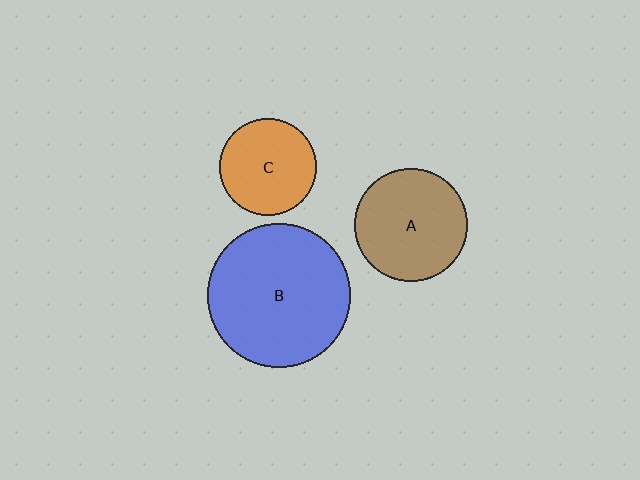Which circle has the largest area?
Circle B (blue).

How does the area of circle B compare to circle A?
Approximately 1.6 times.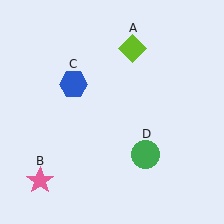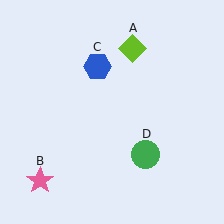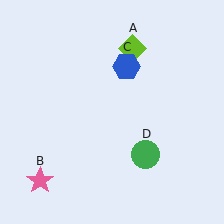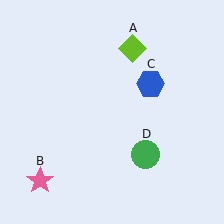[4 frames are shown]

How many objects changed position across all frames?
1 object changed position: blue hexagon (object C).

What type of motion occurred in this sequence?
The blue hexagon (object C) rotated clockwise around the center of the scene.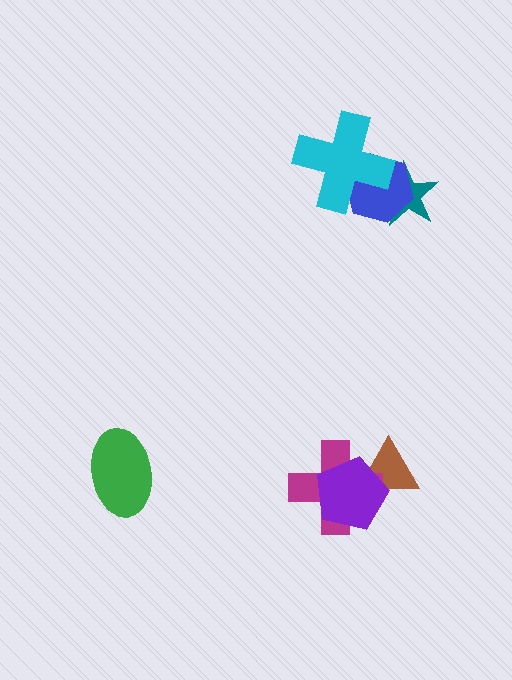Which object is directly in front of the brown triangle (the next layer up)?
The magenta cross is directly in front of the brown triangle.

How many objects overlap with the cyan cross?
2 objects overlap with the cyan cross.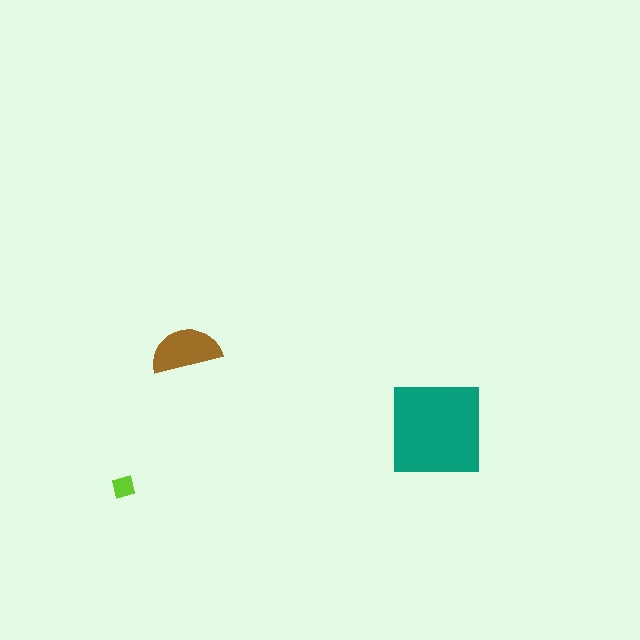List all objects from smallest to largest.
The lime square, the brown semicircle, the teal square.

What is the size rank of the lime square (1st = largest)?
3rd.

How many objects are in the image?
There are 3 objects in the image.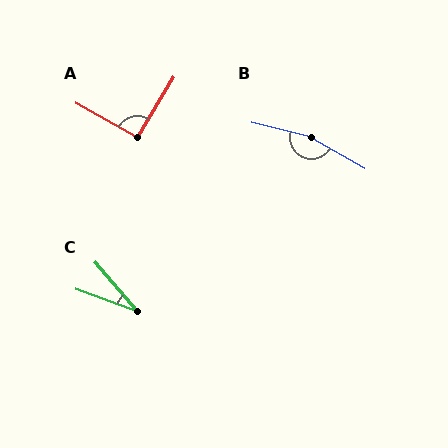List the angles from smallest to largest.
C (30°), A (92°), B (164°).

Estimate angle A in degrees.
Approximately 92 degrees.